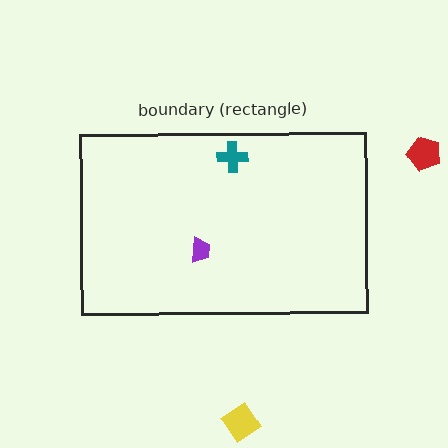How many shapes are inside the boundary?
2 inside, 2 outside.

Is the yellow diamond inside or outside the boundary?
Outside.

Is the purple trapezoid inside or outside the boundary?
Inside.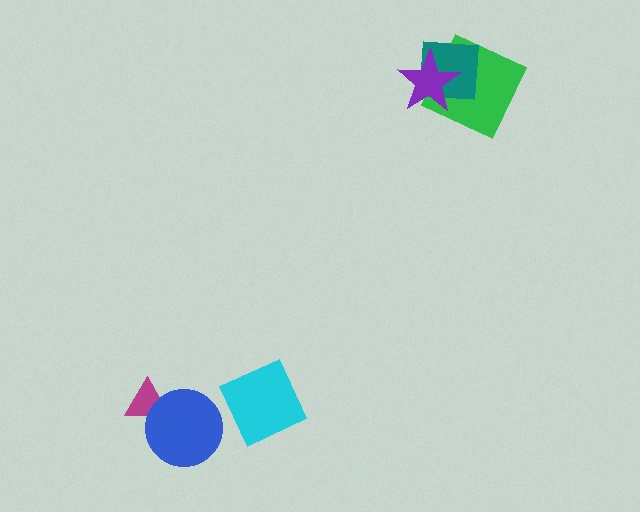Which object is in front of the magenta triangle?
The blue circle is in front of the magenta triangle.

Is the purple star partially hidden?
No, no other shape covers it.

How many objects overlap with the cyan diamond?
0 objects overlap with the cyan diamond.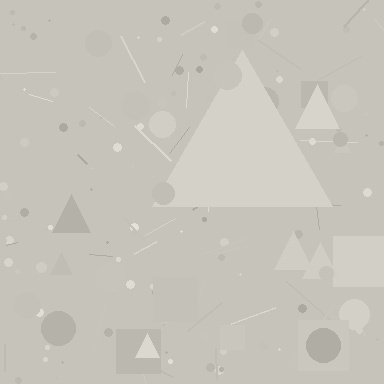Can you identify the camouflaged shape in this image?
The camouflaged shape is a triangle.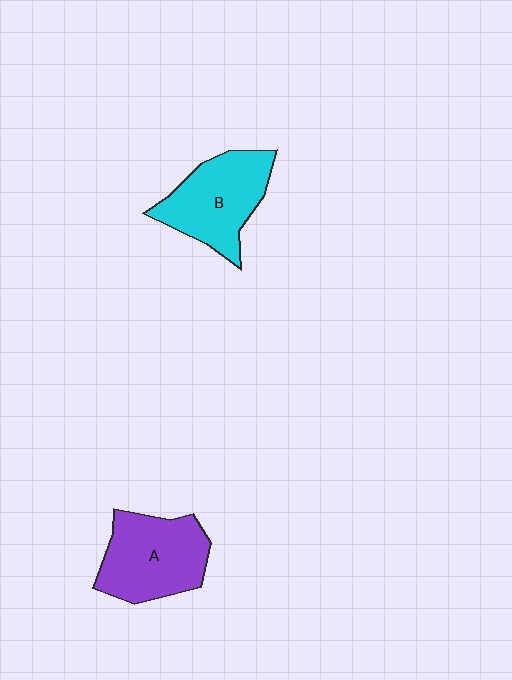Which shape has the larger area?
Shape A (purple).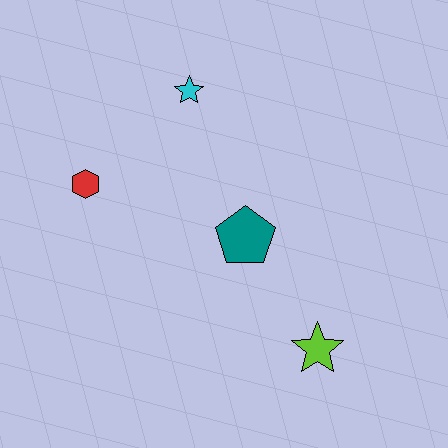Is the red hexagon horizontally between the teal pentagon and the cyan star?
No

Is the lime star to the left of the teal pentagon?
No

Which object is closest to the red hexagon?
The cyan star is closest to the red hexagon.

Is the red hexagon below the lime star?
No